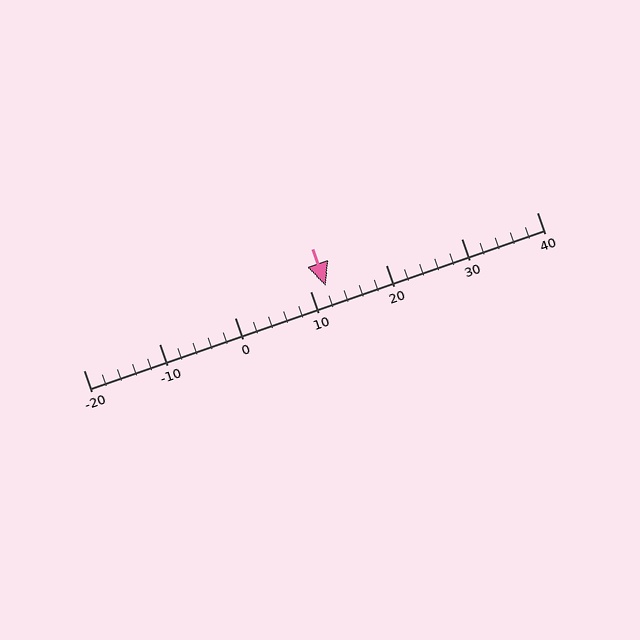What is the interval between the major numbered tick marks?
The major tick marks are spaced 10 units apart.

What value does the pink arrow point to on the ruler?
The pink arrow points to approximately 12.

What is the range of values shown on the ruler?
The ruler shows values from -20 to 40.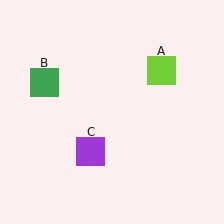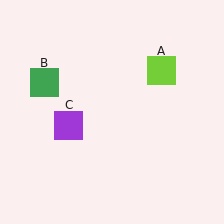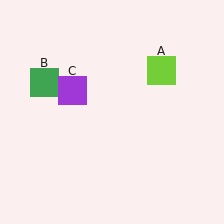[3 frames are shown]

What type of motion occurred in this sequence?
The purple square (object C) rotated clockwise around the center of the scene.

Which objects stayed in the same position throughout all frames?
Lime square (object A) and green square (object B) remained stationary.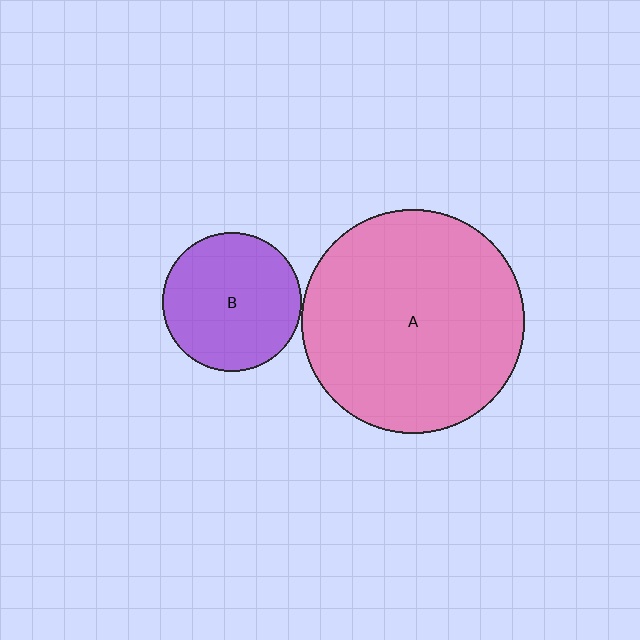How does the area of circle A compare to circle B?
Approximately 2.6 times.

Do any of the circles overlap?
No, none of the circles overlap.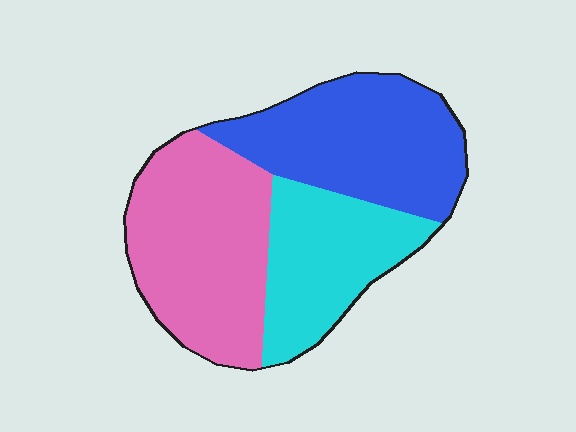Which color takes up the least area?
Cyan, at roughly 25%.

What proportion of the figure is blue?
Blue takes up between a third and a half of the figure.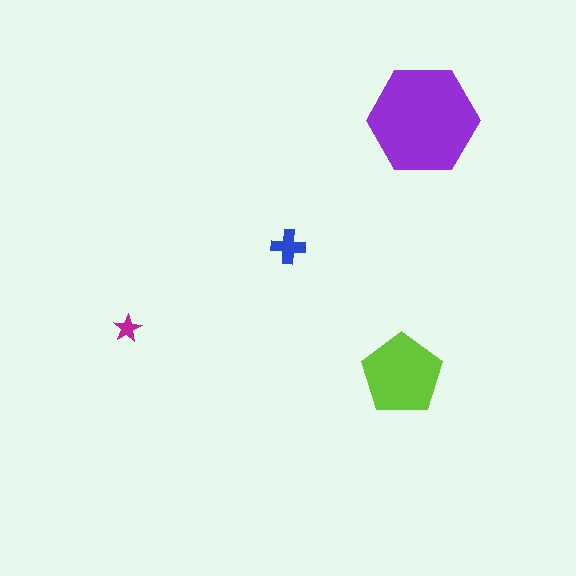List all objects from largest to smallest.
The purple hexagon, the lime pentagon, the blue cross, the magenta star.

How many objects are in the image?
There are 4 objects in the image.